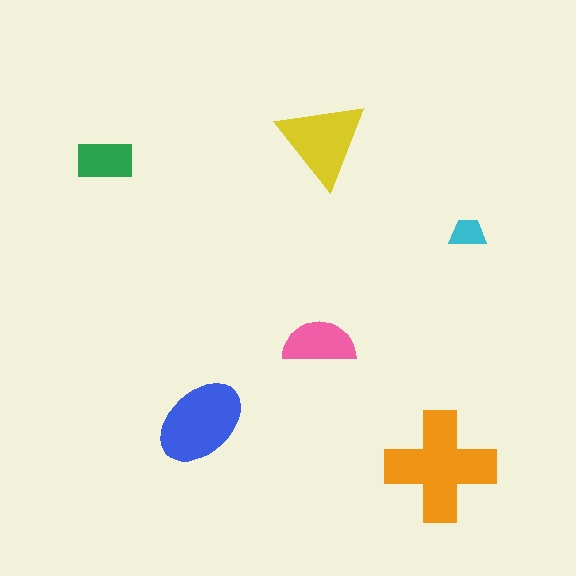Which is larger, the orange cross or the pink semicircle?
The orange cross.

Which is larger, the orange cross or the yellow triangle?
The orange cross.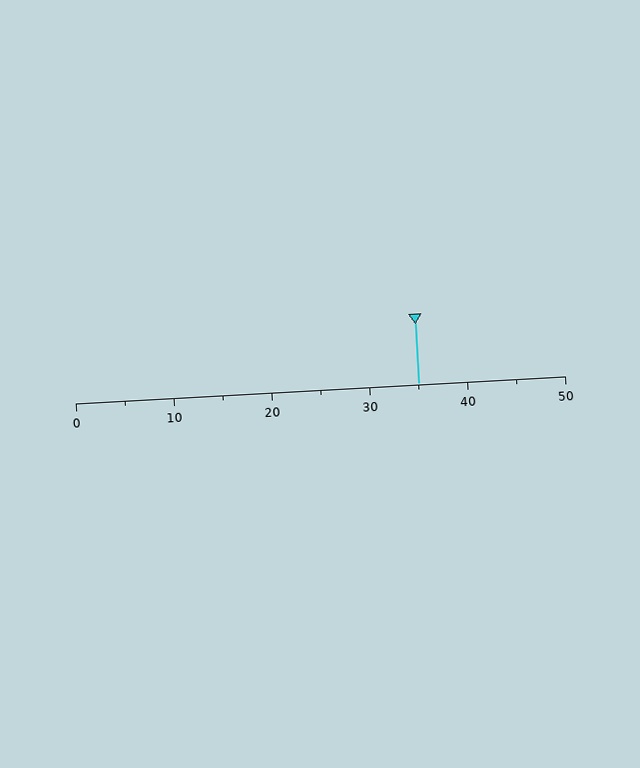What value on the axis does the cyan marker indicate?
The marker indicates approximately 35.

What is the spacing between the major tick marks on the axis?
The major ticks are spaced 10 apart.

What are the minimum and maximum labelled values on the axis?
The axis runs from 0 to 50.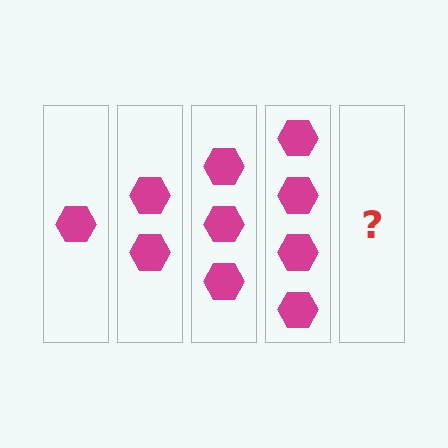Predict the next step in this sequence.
The next step is 5 hexagons.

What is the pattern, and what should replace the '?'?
The pattern is that each step adds one more hexagon. The '?' should be 5 hexagons.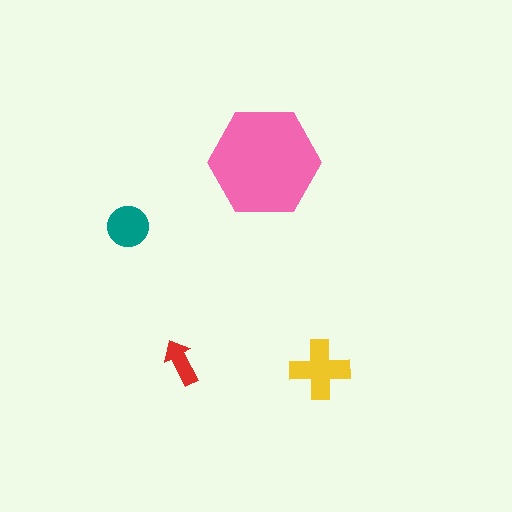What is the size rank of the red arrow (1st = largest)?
4th.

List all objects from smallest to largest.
The red arrow, the teal circle, the yellow cross, the pink hexagon.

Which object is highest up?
The pink hexagon is topmost.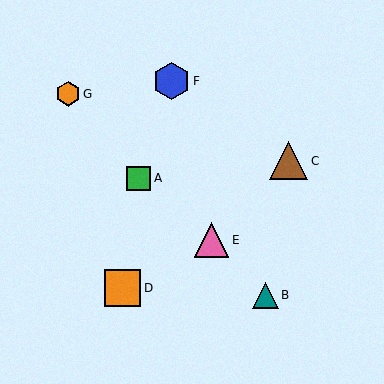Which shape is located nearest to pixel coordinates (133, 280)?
The orange square (labeled D) at (123, 288) is nearest to that location.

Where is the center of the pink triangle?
The center of the pink triangle is at (211, 240).